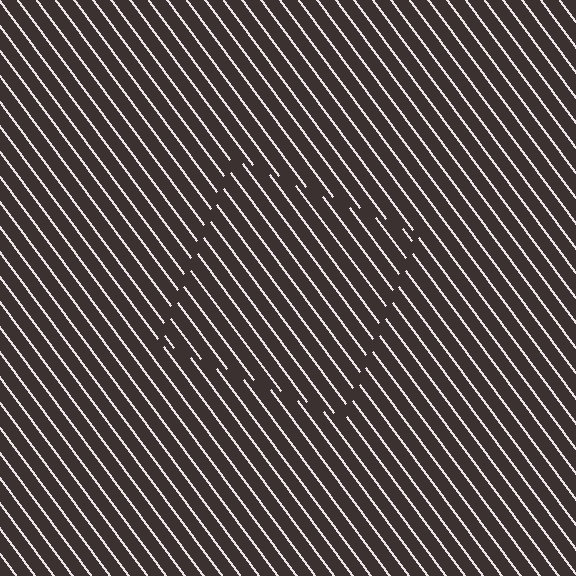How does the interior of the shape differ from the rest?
The interior of the shape contains the same grating, shifted by half a period — the contour is defined by the phase discontinuity where line-ends from the inner and outer gratings abut.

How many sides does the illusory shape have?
4 sides — the line-ends trace a square.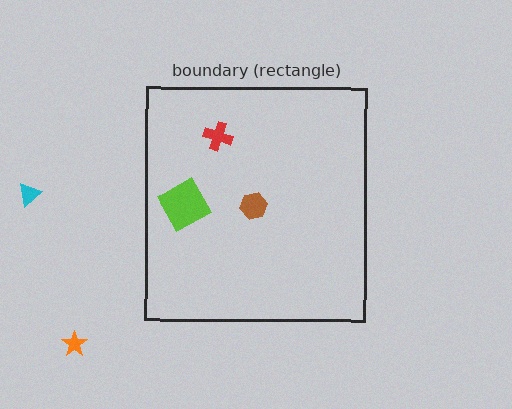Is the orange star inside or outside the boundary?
Outside.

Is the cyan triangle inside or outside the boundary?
Outside.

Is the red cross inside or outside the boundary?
Inside.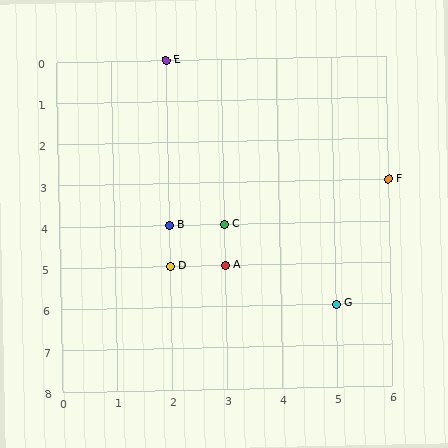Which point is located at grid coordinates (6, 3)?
Point F is at (6, 3).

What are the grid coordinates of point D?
Point D is at grid coordinates (2, 5).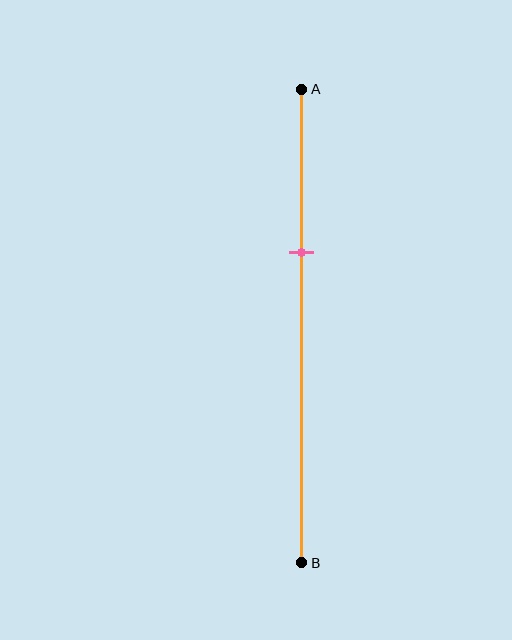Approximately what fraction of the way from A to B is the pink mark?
The pink mark is approximately 35% of the way from A to B.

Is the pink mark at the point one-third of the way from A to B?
Yes, the mark is approximately at the one-third point.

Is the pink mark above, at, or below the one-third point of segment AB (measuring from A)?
The pink mark is approximately at the one-third point of segment AB.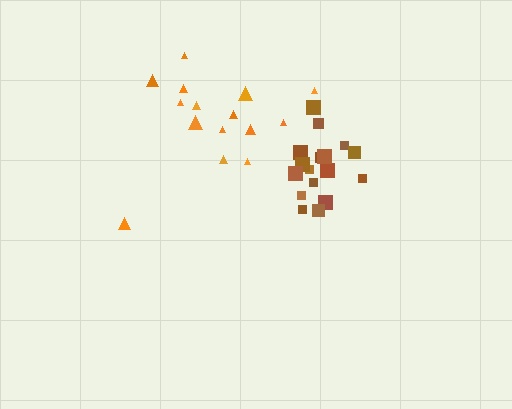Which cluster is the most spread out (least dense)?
Orange.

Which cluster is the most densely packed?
Brown.